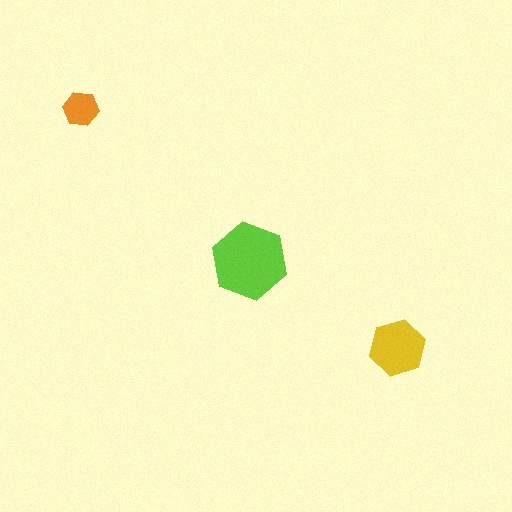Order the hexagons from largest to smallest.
the lime one, the yellow one, the orange one.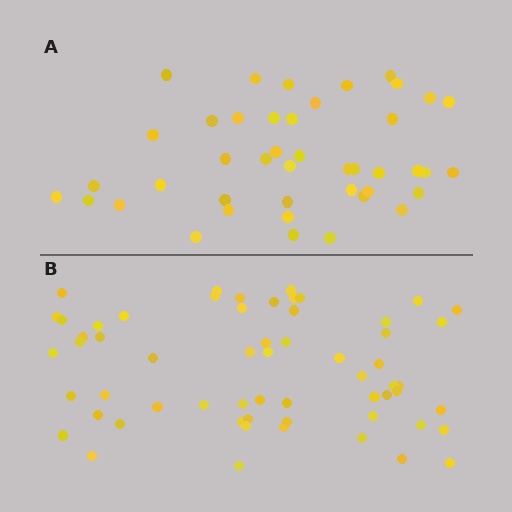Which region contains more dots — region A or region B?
Region B (the bottom region) has more dots.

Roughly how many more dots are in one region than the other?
Region B has approximately 15 more dots than region A.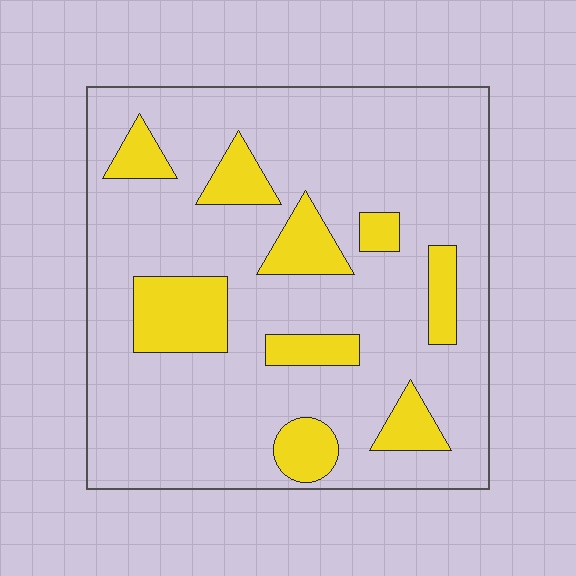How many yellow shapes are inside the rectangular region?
9.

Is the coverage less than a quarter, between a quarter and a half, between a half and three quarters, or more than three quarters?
Less than a quarter.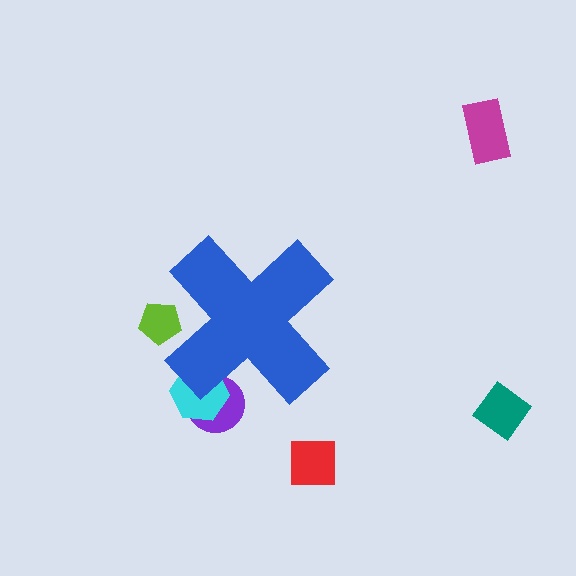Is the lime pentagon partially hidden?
Yes, the lime pentagon is partially hidden behind the blue cross.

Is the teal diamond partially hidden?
No, the teal diamond is fully visible.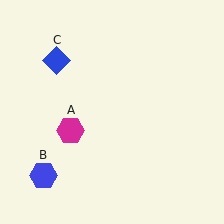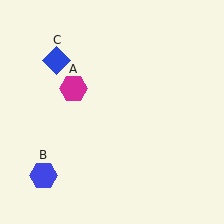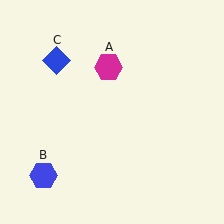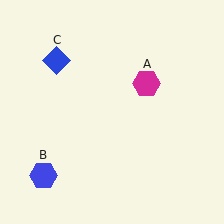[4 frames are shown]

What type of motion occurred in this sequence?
The magenta hexagon (object A) rotated clockwise around the center of the scene.